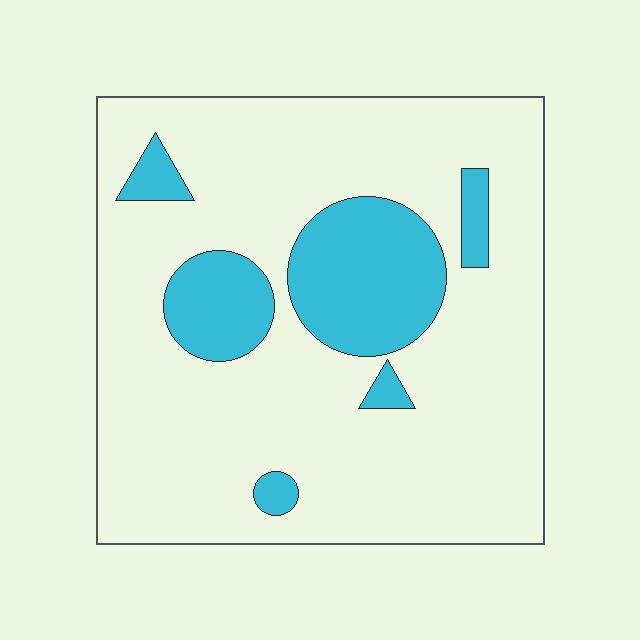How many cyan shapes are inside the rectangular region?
6.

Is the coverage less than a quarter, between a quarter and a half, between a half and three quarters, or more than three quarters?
Less than a quarter.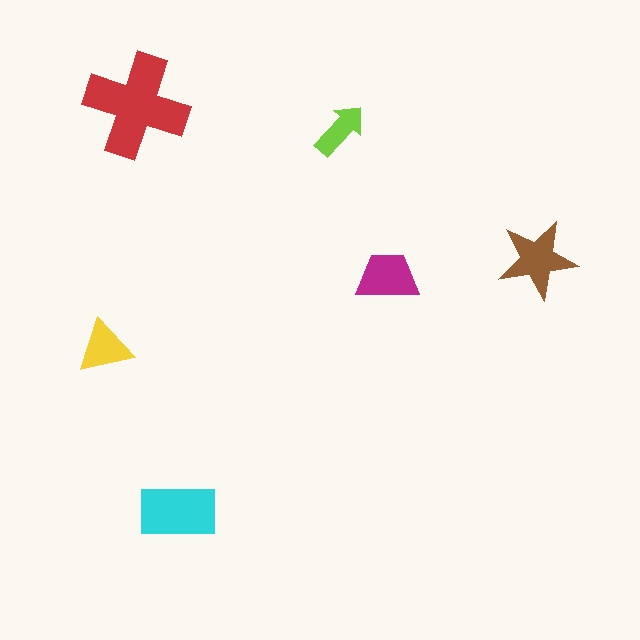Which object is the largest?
The red cross.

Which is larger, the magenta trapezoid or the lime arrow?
The magenta trapezoid.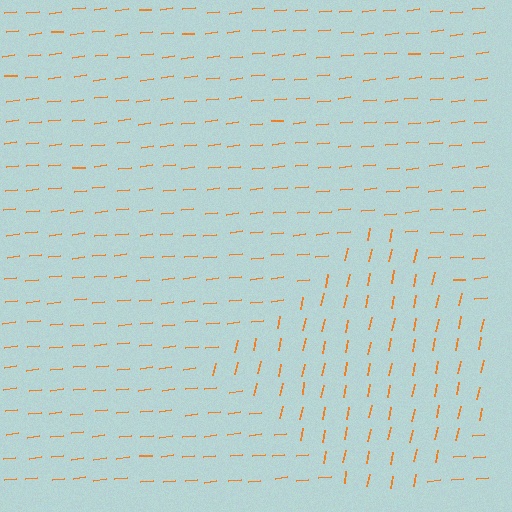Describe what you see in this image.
The image is filled with small orange line segments. A diamond region in the image has lines oriented differently from the surrounding lines, creating a visible texture boundary.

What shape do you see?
I see a diamond.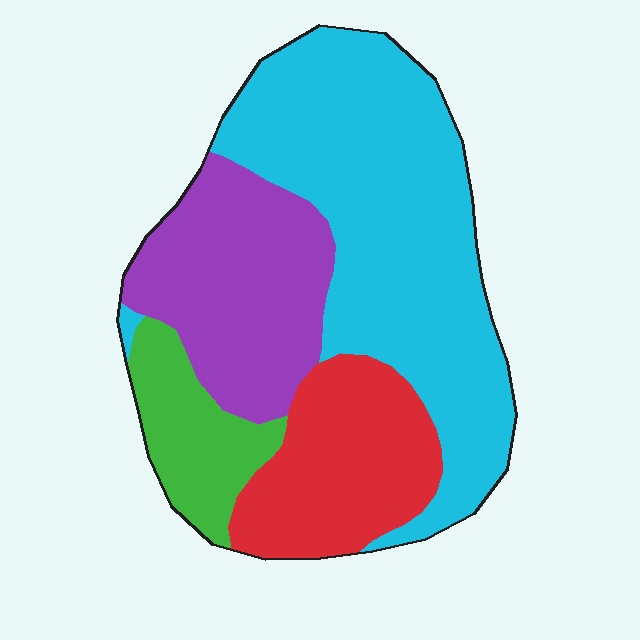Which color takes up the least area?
Green, at roughly 10%.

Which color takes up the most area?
Cyan, at roughly 45%.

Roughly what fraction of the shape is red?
Red covers 19% of the shape.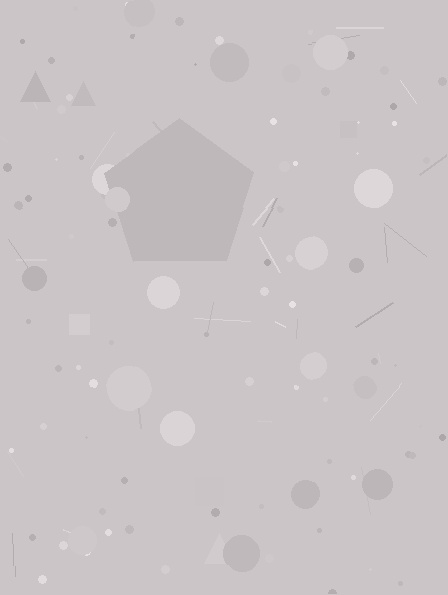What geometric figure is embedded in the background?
A pentagon is embedded in the background.